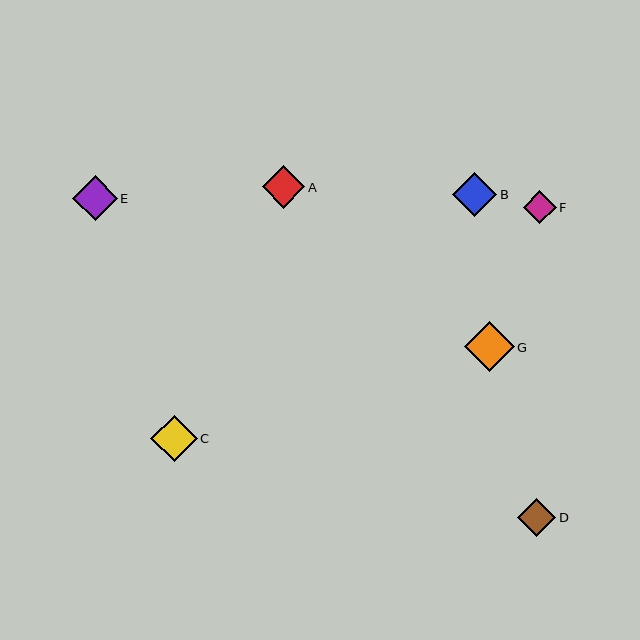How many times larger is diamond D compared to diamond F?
Diamond D is approximately 1.1 times the size of diamond F.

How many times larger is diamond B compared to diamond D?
Diamond B is approximately 1.2 times the size of diamond D.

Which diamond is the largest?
Diamond G is the largest with a size of approximately 50 pixels.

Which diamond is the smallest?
Diamond F is the smallest with a size of approximately 33 pixels.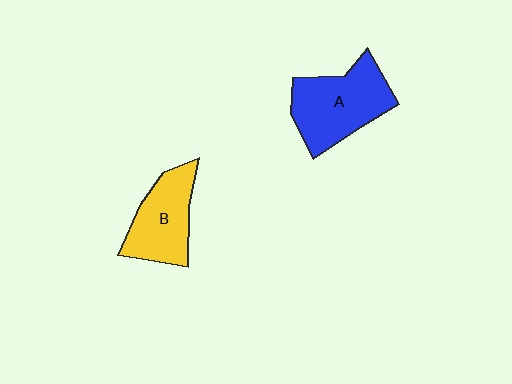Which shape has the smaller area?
Shape B (yellow).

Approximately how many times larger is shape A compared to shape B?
Approximately 1.3 times.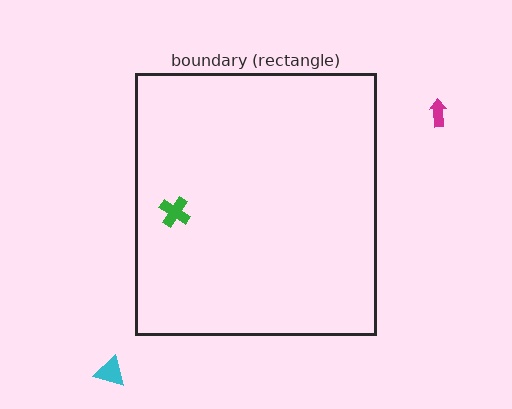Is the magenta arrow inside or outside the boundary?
Outside.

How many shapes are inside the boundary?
1 inside, 2 outside.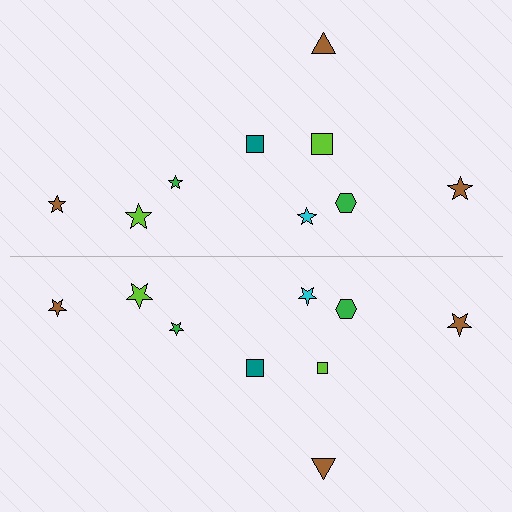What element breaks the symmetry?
The lime square on the bottom side has a different size than its mirror counterpart.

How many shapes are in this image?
There are 18 shapes in this image.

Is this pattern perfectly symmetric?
No, the pattern is not perfectly symmetric. The lime square on the bottom side has a different size than its mirror counterpart.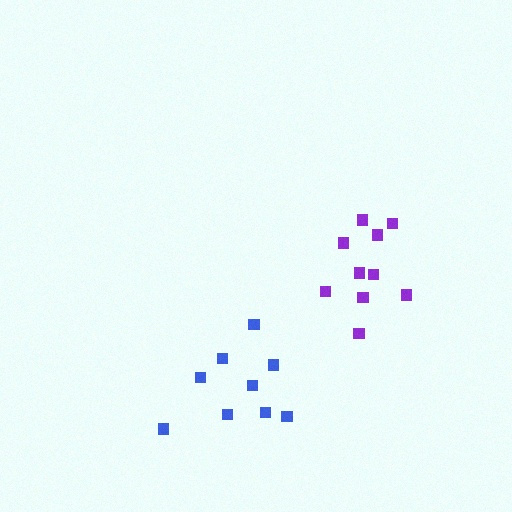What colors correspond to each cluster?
The clusters are colored: blue, purple.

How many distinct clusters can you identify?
There are 2 distinct clusters.